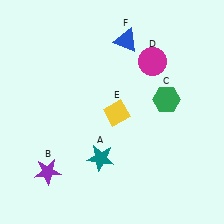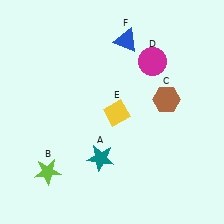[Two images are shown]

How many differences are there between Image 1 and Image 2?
There are 2 differences between the two images.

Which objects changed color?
B changed from purple to lime. C changed from green to brown.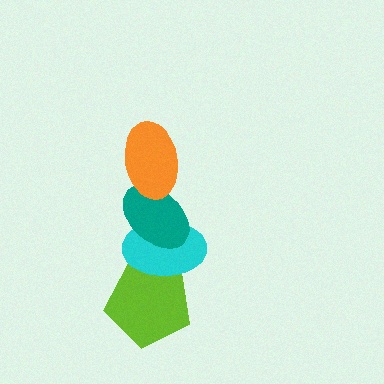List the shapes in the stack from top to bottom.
From top to bottom: the orange ellipse, the teal ellipse, the cyan ellipse, the lime pentagon.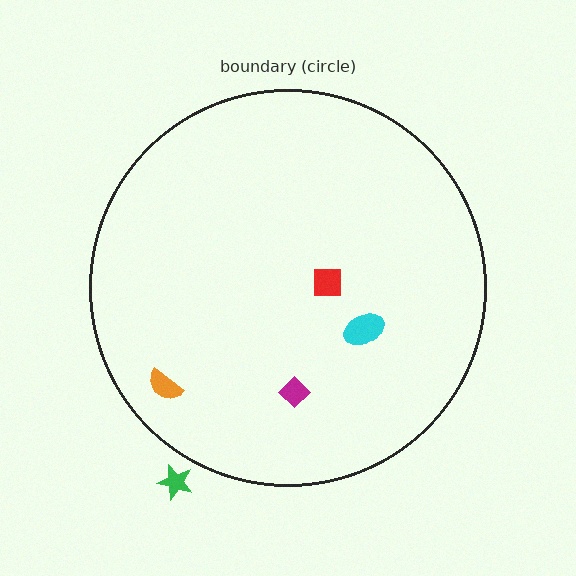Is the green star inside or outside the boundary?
Outside.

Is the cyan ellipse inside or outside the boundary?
Inside.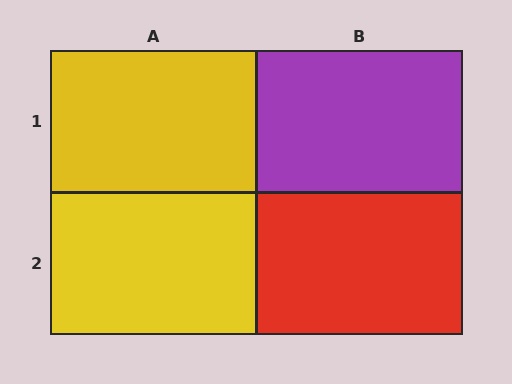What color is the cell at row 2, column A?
Yellow.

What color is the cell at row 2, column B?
Red.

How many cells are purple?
1 cell is purple.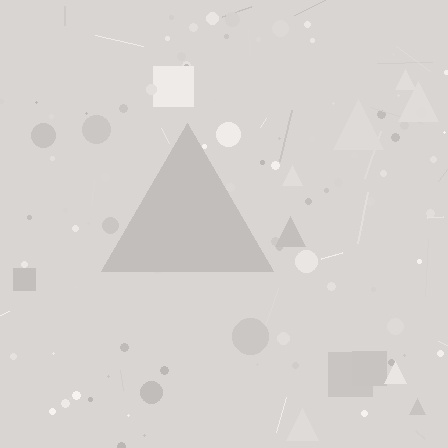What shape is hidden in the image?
A triangle is hidden in the image.